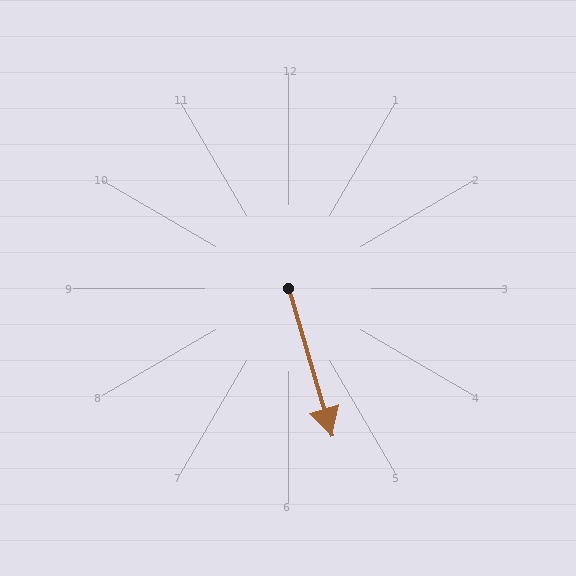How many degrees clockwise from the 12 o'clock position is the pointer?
Approximately 163 degrees.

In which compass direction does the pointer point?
South.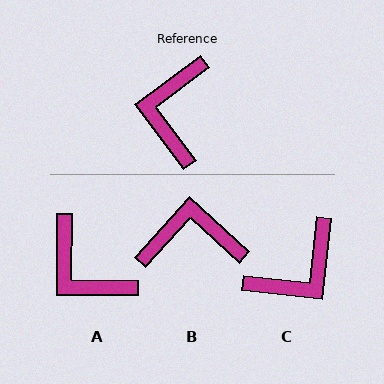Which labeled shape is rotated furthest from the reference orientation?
C, about 137 degrees away.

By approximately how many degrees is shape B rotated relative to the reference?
Approximately 79 degrees clockwise.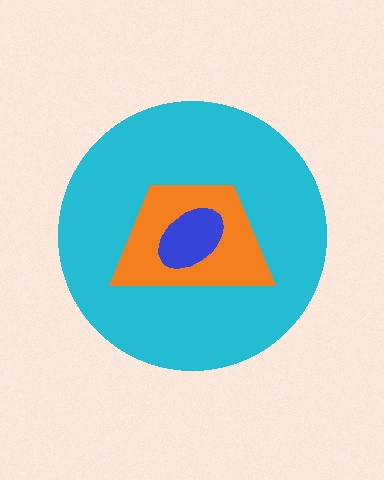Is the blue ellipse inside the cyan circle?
Yes.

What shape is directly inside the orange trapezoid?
The blue ellipse.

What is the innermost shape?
The blue ellipse.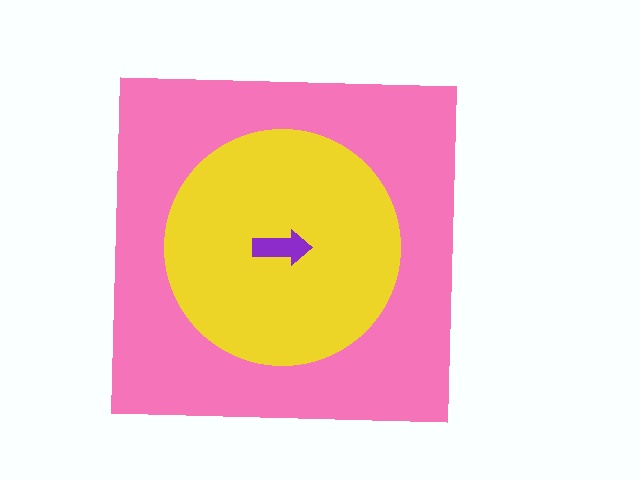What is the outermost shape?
The pink square.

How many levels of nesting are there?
3.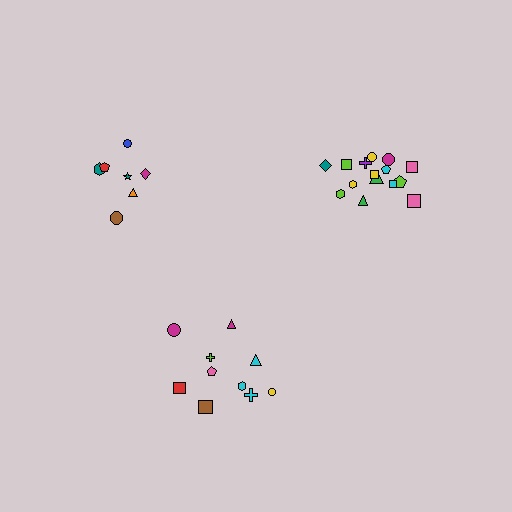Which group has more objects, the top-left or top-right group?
The top-right group.